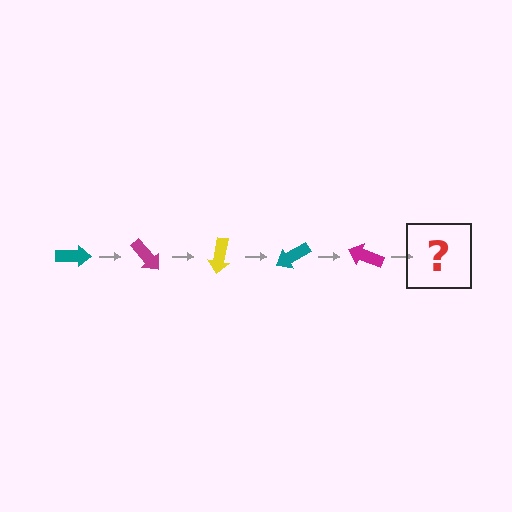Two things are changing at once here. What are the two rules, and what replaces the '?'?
The two rules are that it rotates 50 degrees each step and the color cycles through teal, magenta, and yellow. The '?' should be a yellow arrow, rotated 250 degrees from the start.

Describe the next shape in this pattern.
It should be a yellow arrow, rotated 250 degrees from the start.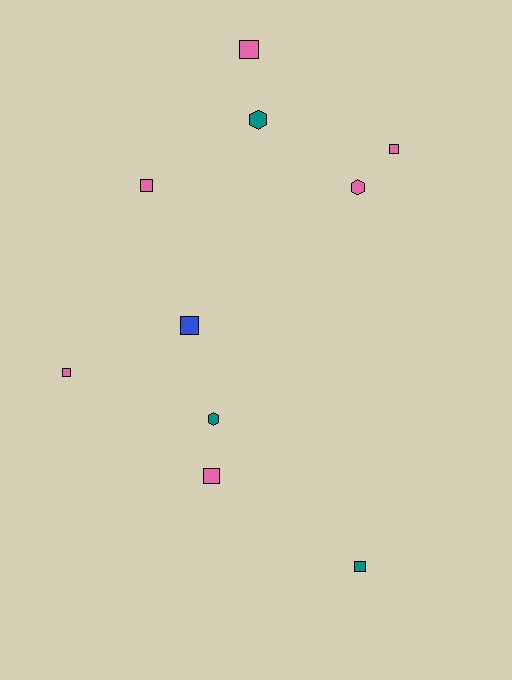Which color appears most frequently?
Pink, with 6 objects.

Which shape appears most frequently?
Square, with 7 objects.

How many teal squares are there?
There is 1 teal square.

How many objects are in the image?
There are 10 objects.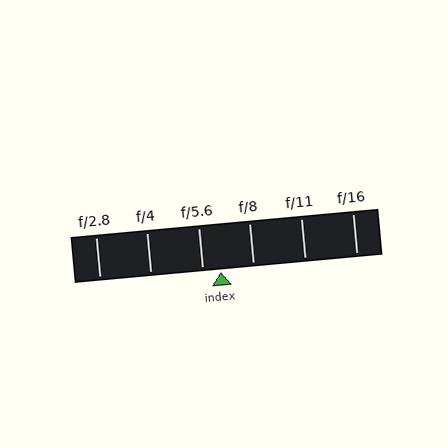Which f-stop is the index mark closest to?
The index mark is closest to f/5.6.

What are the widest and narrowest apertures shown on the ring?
The widest aperture shown is f/2.8 and the narrowest is f/16.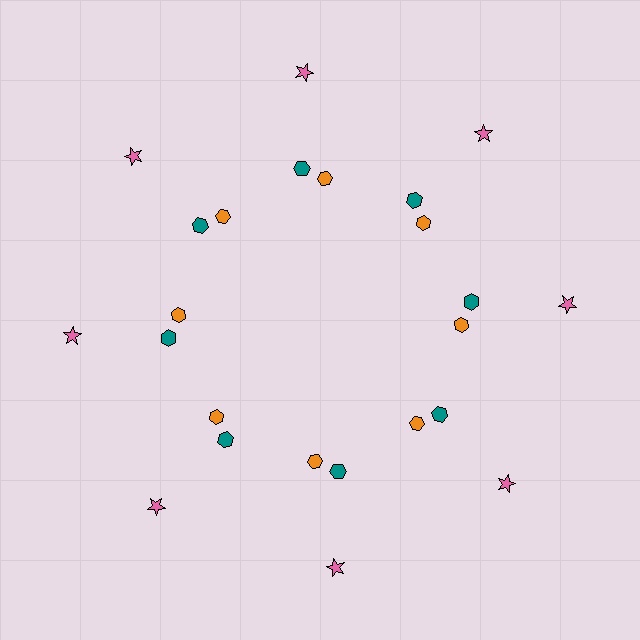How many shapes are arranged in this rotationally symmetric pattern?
There are 24 shapes, arranged in 8 groups of 3.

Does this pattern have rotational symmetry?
Yes, this pattern has 8-fold rotational symmetry. It looks the same after rotating 45 degrees around the center.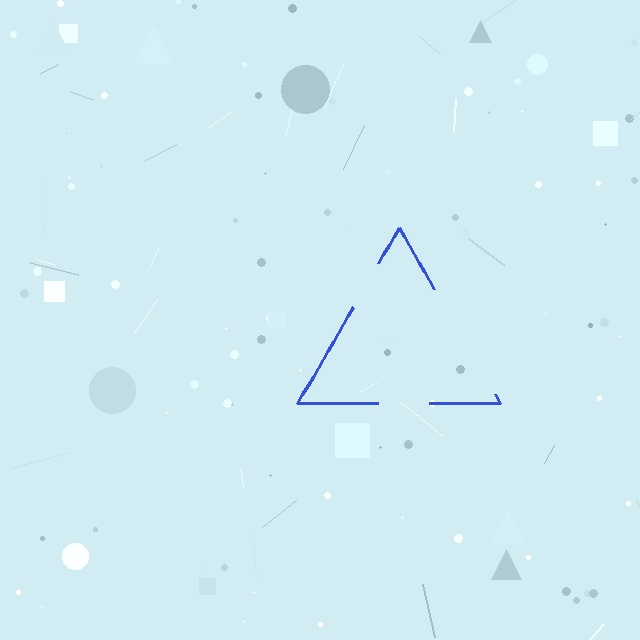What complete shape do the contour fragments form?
The contour fragments form a triangle.